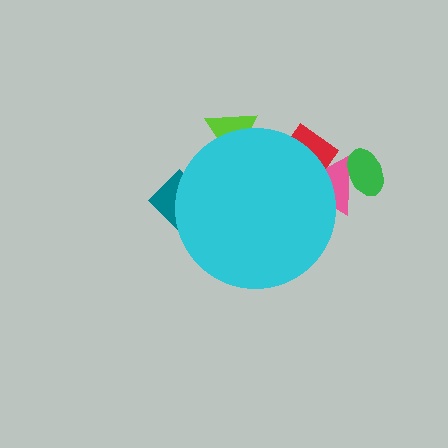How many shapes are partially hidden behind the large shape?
4 shapes are partially hidden.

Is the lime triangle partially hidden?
Yes, the lime triangle is partially hidden behind the cyan circle.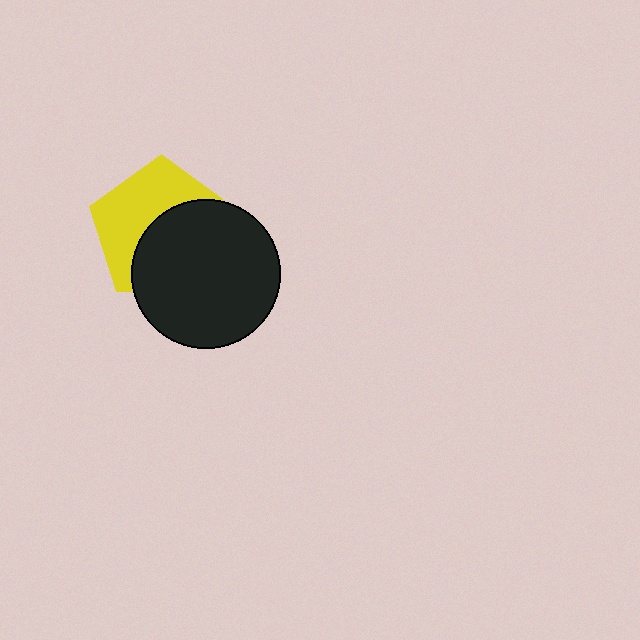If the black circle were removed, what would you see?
You would see the complete yellow pentagon.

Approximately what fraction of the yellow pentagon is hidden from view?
Roughly 51% of the yellow pentagon is hidden behind the black circle.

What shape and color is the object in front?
The object in front is a black circle.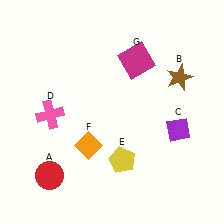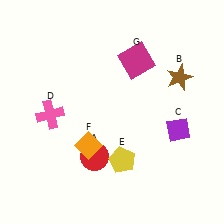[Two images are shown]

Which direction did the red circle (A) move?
The red circle (A) moved right.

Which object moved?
The red circle (A) moved right.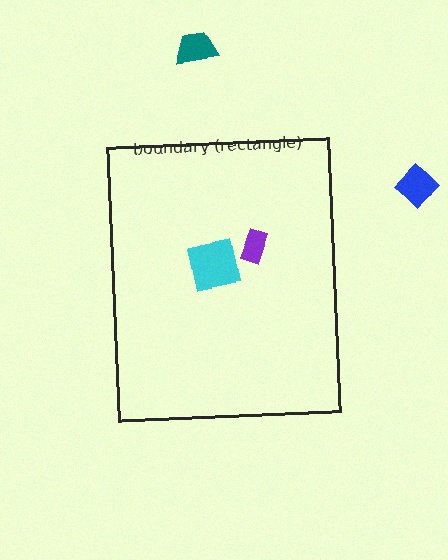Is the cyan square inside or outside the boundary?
Inside.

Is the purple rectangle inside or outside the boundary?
Inside.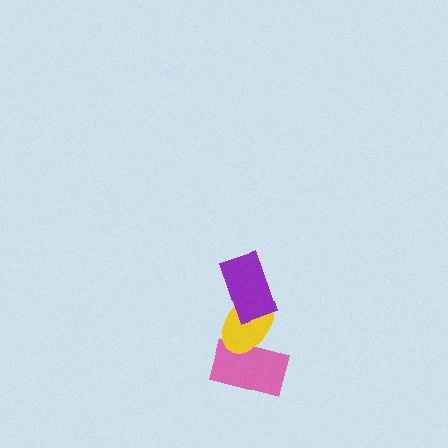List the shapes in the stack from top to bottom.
From top to bottom: the purple rectangle, the yellow ellipse, the pink rectangle.